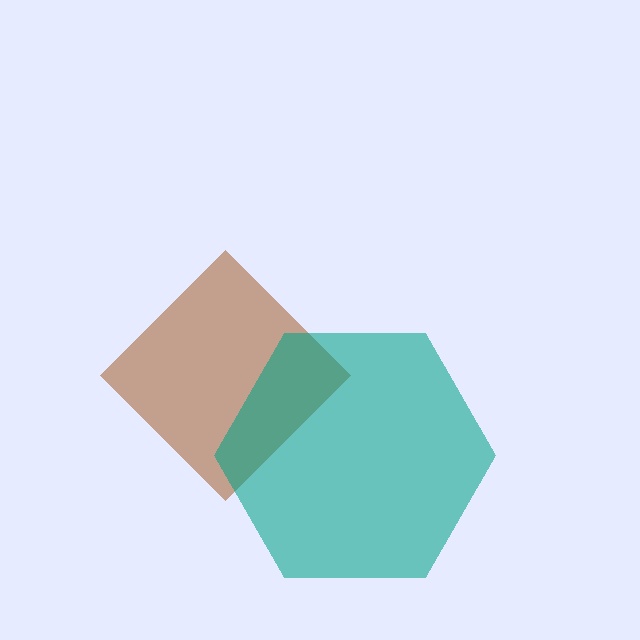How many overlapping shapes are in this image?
There are 2 overlapping shapes in the image.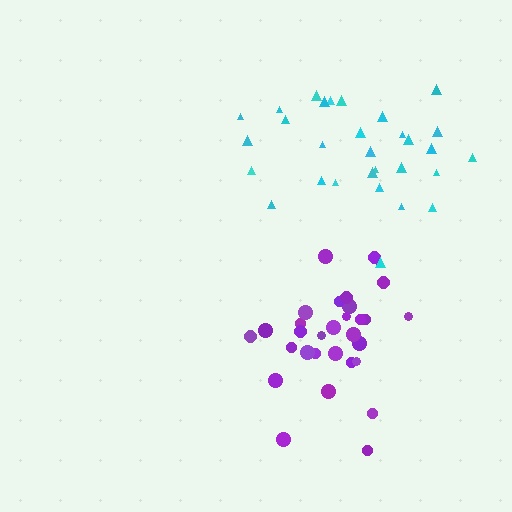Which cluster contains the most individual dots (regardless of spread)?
Purple (32).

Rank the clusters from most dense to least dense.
purple, cyan.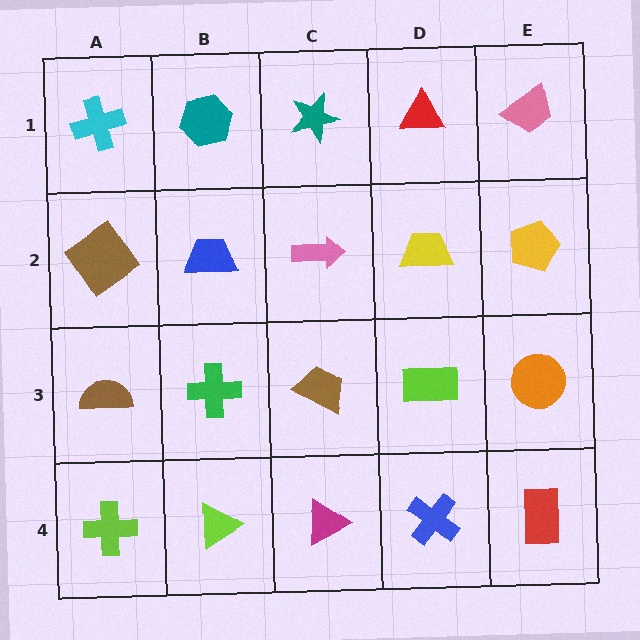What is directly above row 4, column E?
An orange circle.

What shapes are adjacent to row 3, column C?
A pink arrow (row 2, column C), a magenta triangle (row 4, column C), a green cross (row 3, column B), a lime rectangle (row 3, column D).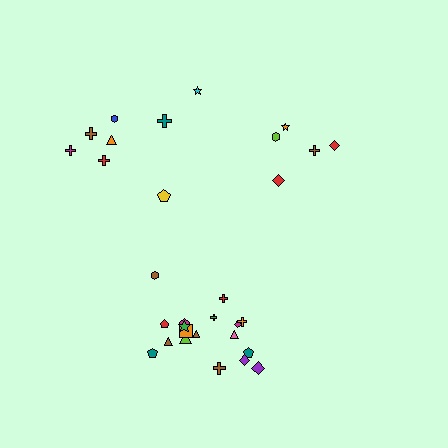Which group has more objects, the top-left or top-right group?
The top-left group.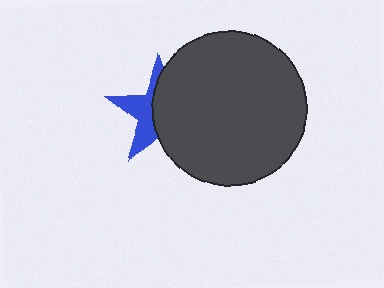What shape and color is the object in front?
The object in front is a dark gray circle.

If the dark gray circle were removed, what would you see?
You would see the complete blue star.